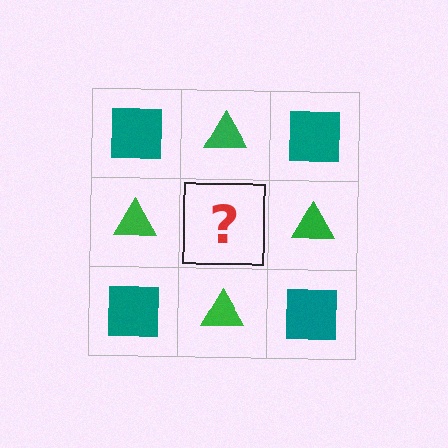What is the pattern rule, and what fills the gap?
The rule is that it alternates teal square and green triangle in a checkerboard pattern. The gap should be filled with a teal square.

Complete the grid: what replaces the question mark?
The question mark should be replaced with a teal square.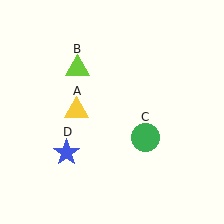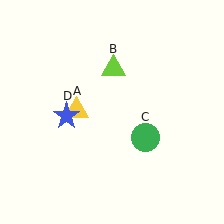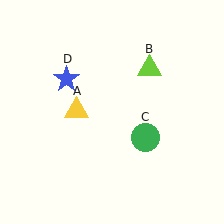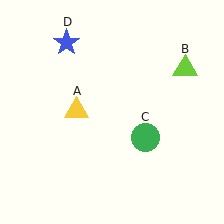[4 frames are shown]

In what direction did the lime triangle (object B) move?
The lime triangle (object B) moved right.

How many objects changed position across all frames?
2 objects changed position: lime triangle (object B), blue star (object D).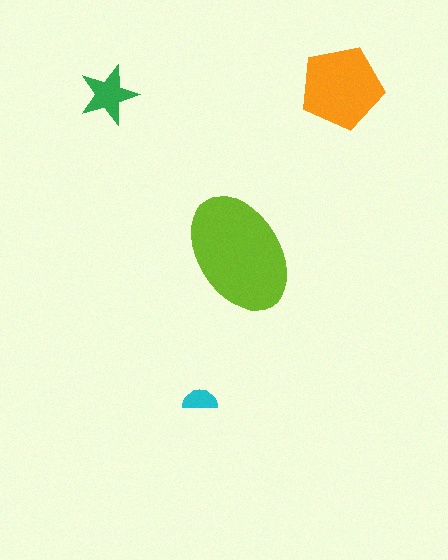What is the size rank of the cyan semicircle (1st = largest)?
4th.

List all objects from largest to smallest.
The lime ellipse, the orange pentagon, the green star, the cyan semicircle.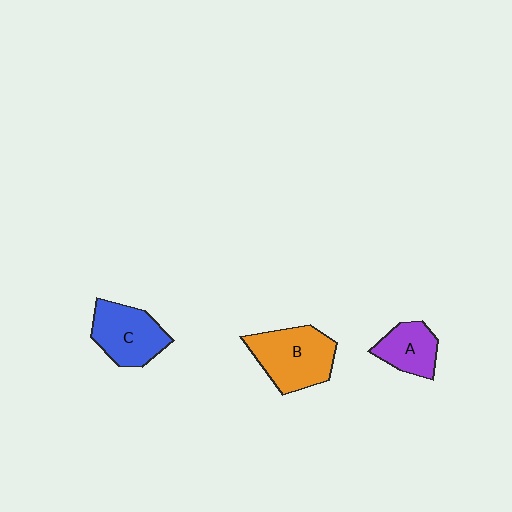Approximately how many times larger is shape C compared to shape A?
Approximately 1.4 times.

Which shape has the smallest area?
Shape A (purple).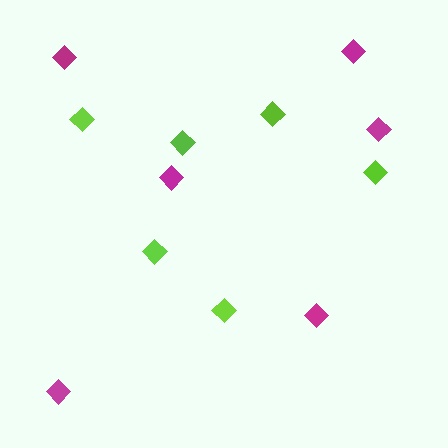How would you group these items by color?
There are 2 groups: one group of lime diamonds (6) and one group of magenta diamonds (6).